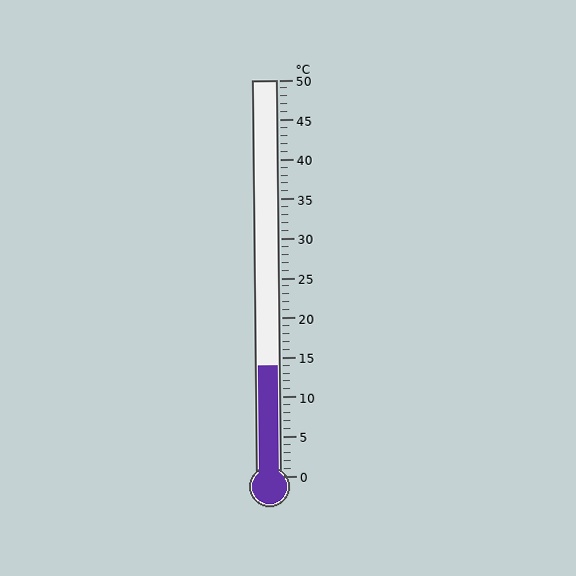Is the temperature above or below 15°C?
The temperature is below 15°C.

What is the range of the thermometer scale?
The thermometer scale ranges from 0°C to 50°C.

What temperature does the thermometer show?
The thermometer shows approximately 14°C.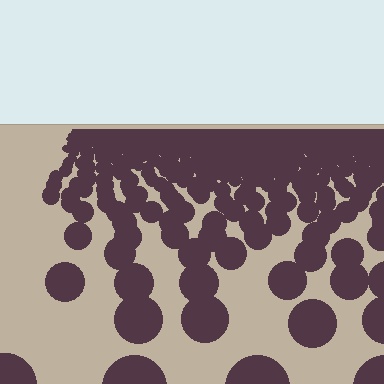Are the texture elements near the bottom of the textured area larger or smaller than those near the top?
Larger. Near the bottom, elements are closer to the viewer and appear at a bigger on-screen size.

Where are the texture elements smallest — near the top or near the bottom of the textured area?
Near the top.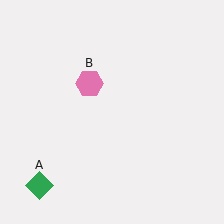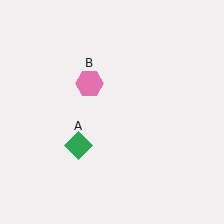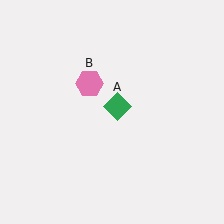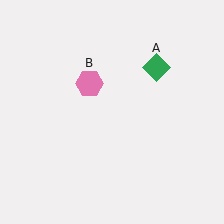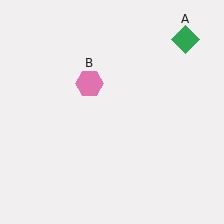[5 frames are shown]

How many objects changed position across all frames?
1 object changed position: green diamond (object A).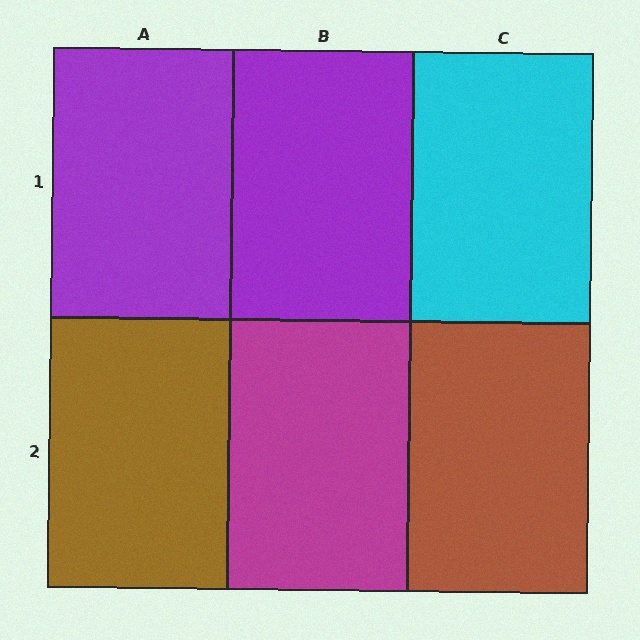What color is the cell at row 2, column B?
Magenta.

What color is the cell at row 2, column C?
Brown.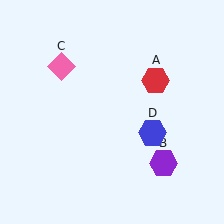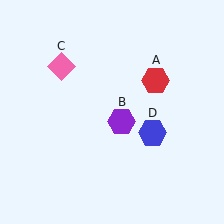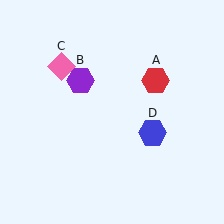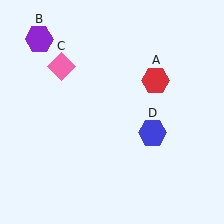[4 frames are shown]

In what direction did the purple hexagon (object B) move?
The purple hexagon (object B) moved up and to the left.